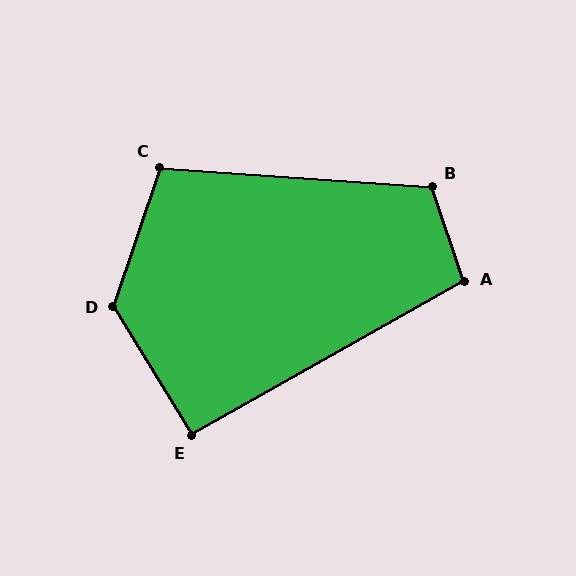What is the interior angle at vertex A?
Approximately 101 degrees (obtuse).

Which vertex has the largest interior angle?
D, at approximately 130 degrees.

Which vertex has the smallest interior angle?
E, at approximately 92 degrees.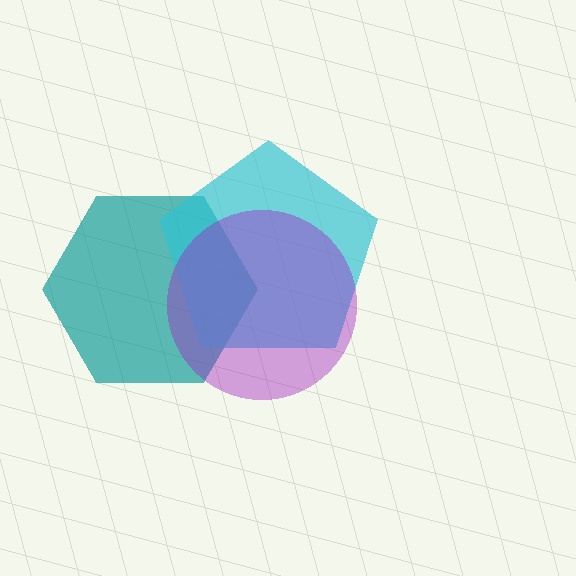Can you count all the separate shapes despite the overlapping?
Yes, there are 3 separate shapes.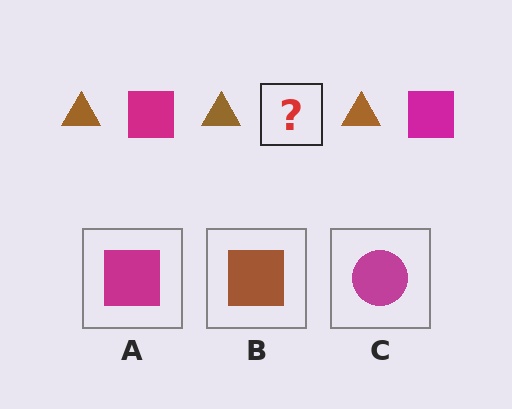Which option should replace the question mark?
Option A.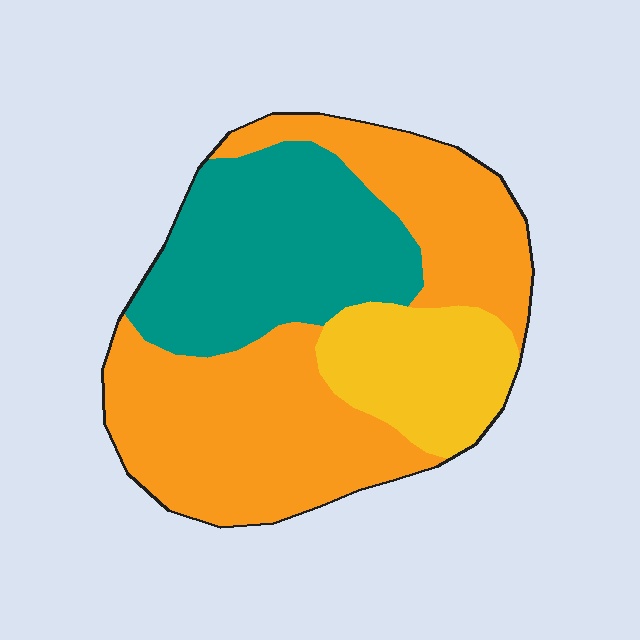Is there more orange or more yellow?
Orange.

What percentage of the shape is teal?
Teal takes up between a quarter and a half of the shape.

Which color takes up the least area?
Yellow, at roughly 15%.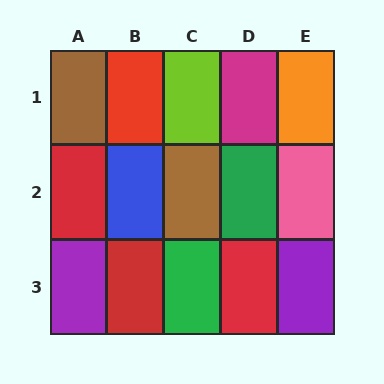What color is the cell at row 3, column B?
Red.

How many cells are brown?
2 cells are brown.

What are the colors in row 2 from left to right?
Red, blue, brown, green, pink.